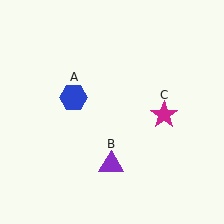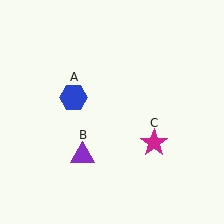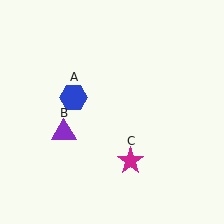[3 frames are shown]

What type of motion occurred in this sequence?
The purple triangle (object B), magenta star (object C) rotated clockwise around the center of the scene.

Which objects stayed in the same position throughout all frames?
Blue hexagon (object A) remained stationary.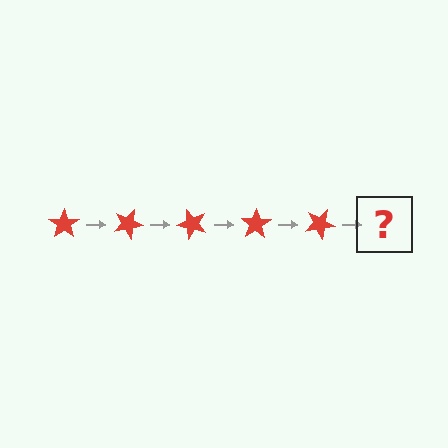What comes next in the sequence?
The next element should be a red star rotated 125 degrees.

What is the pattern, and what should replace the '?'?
The pattern is that the star rotates 25 degrees each step. The '?' should be a red star rotated 125 degrees.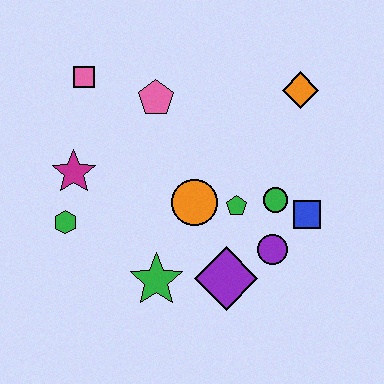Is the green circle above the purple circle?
Yes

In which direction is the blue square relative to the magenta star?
The blue square is to the right of the magenta star.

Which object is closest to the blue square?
The green circle is closest to the blue square.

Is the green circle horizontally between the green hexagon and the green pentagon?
No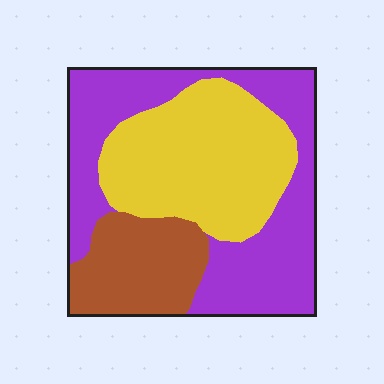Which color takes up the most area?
Purple, at roughly 45%.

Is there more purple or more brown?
Purple.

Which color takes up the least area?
Brown, at roughly 20%.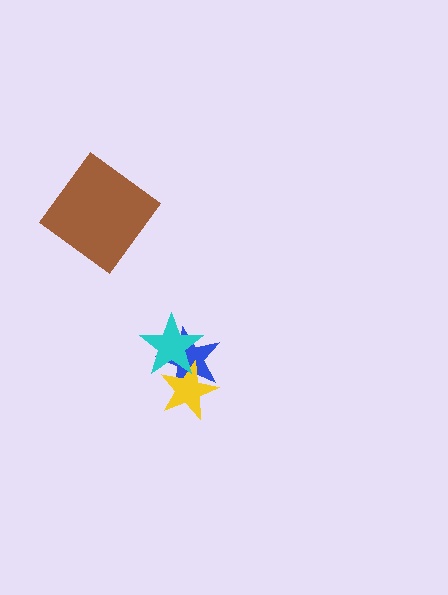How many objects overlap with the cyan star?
2 objects overlap with the cyan star.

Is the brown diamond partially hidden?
No, no other shape covers it.